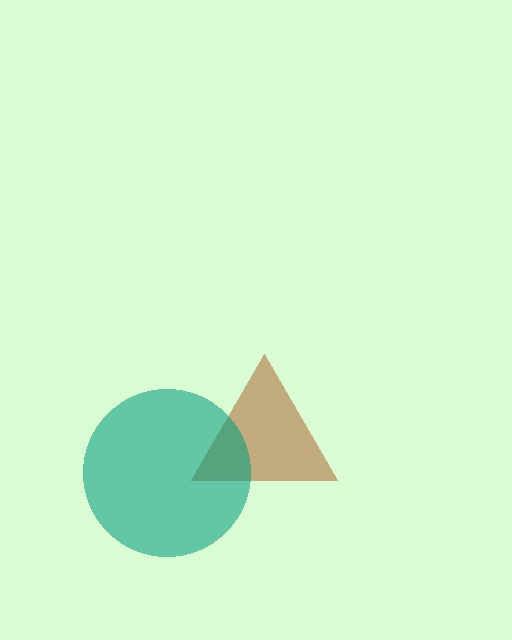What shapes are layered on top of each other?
The layered shapes are: a brown triangle, a teal circle.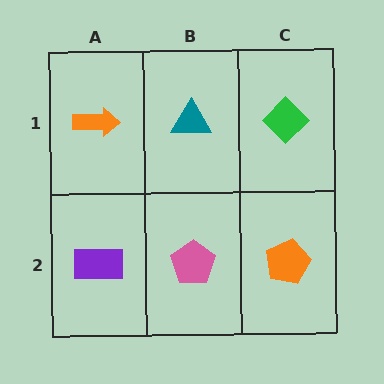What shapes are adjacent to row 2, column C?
A green diamond (row 1, column C), a pink pentagon (row 2, column B).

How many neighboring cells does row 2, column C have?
2.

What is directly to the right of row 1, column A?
A teal triangle.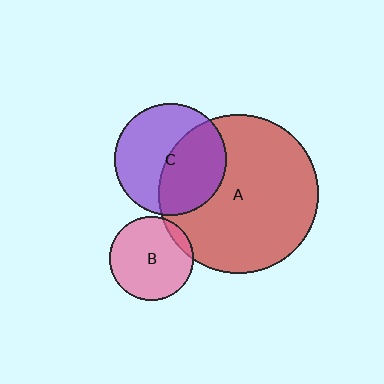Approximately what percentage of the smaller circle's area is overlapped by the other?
Approximately 10%.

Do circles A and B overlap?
Yes.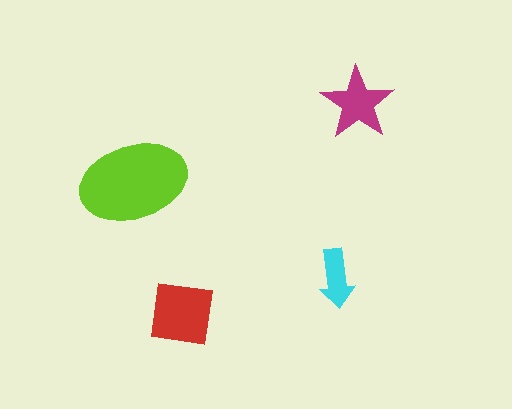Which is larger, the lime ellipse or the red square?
The lime ellipse.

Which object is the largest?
The lime ellipse.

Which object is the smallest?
The cyan arrow.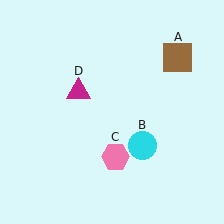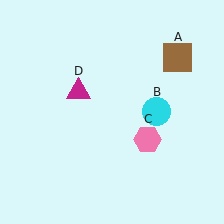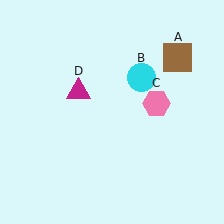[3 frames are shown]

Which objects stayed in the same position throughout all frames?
Brown square (object A) and magenta triangle (object D) remained stationary.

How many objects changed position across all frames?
2 objects changed position: cyan circle (object B), pink hexagon (object C).